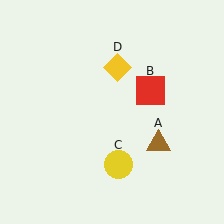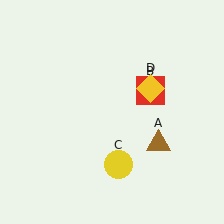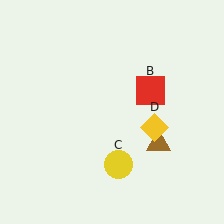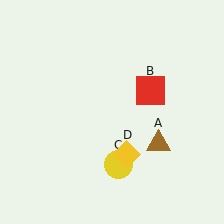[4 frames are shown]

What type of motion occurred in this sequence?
The yellow diamond (object D) rotated clockwise around the center of the scene.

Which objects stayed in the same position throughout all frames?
Brown triangle (object A) and red square (object B) and yellow circle (object C) remained stationary.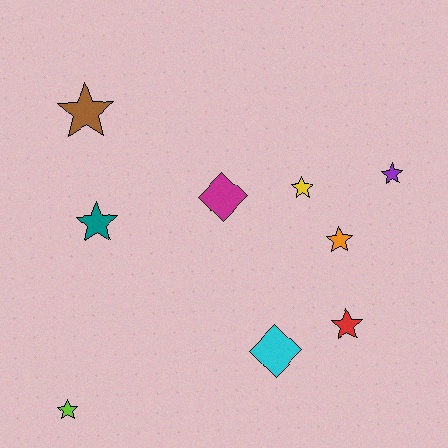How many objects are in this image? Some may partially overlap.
There are 9 objects.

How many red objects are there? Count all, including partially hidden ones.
There is 1 red object.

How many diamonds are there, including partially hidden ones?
There are 2 diamonds.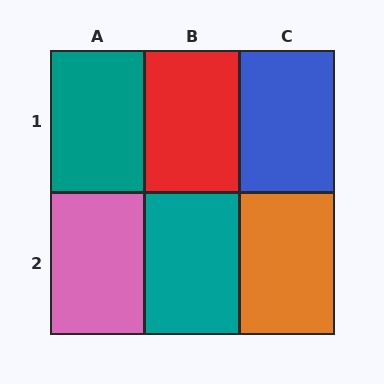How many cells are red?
1 cell is red.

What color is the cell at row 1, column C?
Blue.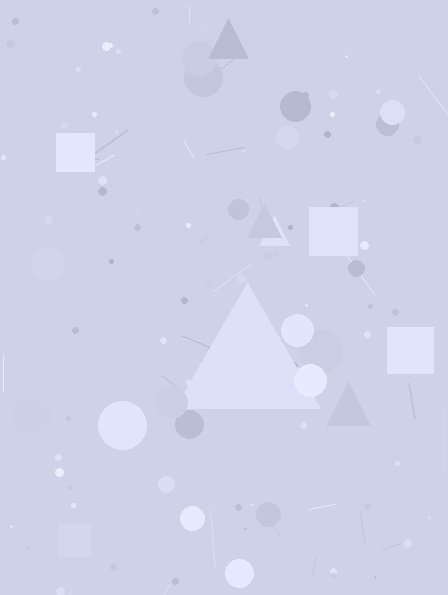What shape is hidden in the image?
A triangle is hidden in the image.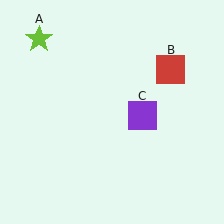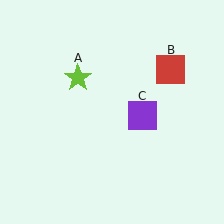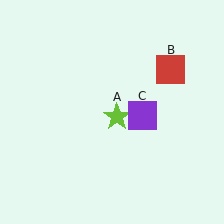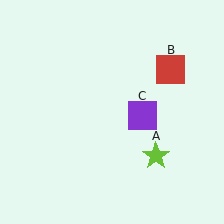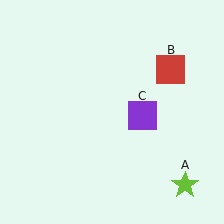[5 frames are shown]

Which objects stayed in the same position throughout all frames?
Red square (object B) and purple square (object C) remained stationary.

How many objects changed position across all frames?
1 object changed position: lime star (object A).